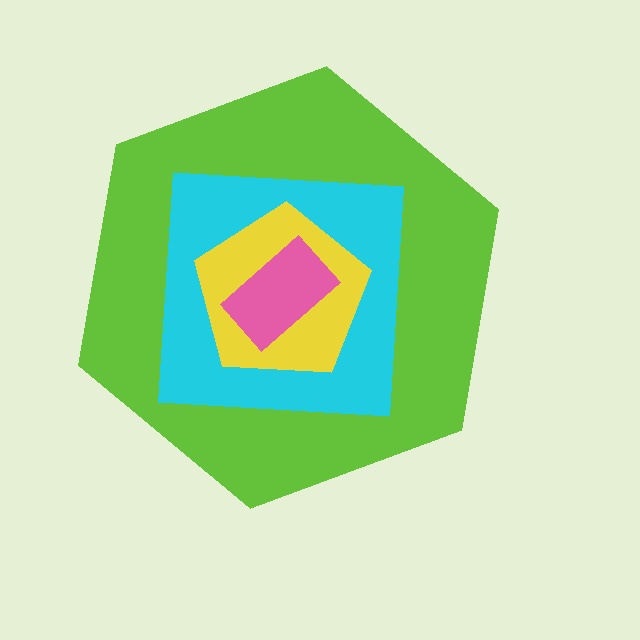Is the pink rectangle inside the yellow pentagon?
Yes.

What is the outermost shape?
The lime hexagon.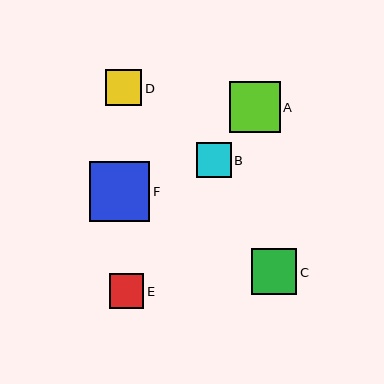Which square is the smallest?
Square E is the smallest with a size of approximately 34 pixels.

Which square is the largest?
Square F is the largest with a size of approximately 60 pixels.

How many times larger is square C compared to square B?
Square C is approximately 1.3 times the size of square B.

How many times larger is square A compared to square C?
Square A is approximately 1.1 times the size of square C.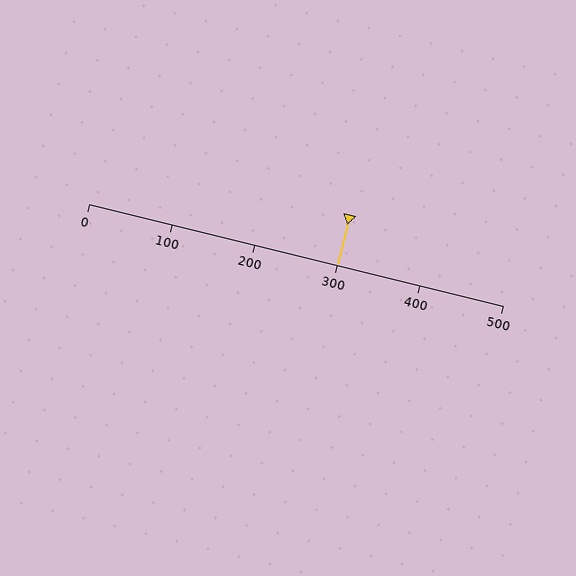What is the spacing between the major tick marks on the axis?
The major ticks are spaced 100 apart.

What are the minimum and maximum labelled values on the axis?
The axis runs from 0 to 500.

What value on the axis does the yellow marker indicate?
The marker indicates approximately 300.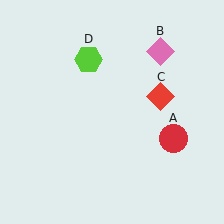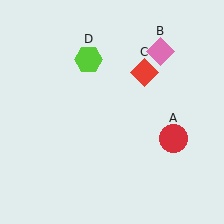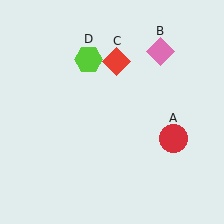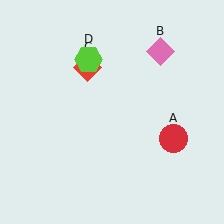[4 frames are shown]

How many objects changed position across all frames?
1 object changed position: red diamond (object C).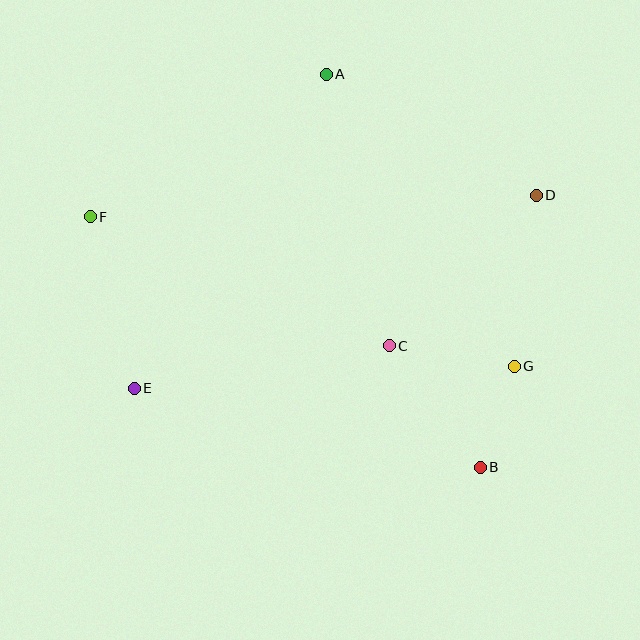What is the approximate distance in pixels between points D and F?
The distance between D and F is approximately 446 pixels.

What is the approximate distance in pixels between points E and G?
The distance between E and G is approximately 381 pixels.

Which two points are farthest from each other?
Points B and F are farthest from each other.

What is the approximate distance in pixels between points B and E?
The distance between B and E is approximately 354 pixels.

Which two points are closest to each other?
Points B and G are closest to each other.